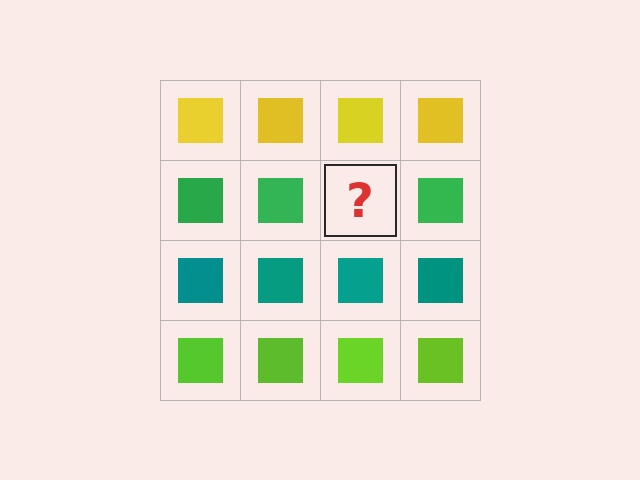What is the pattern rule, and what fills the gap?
The rule is that each row has a consistent color. The gap should be filled with a green square.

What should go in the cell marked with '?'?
The missing cell should contain a green square.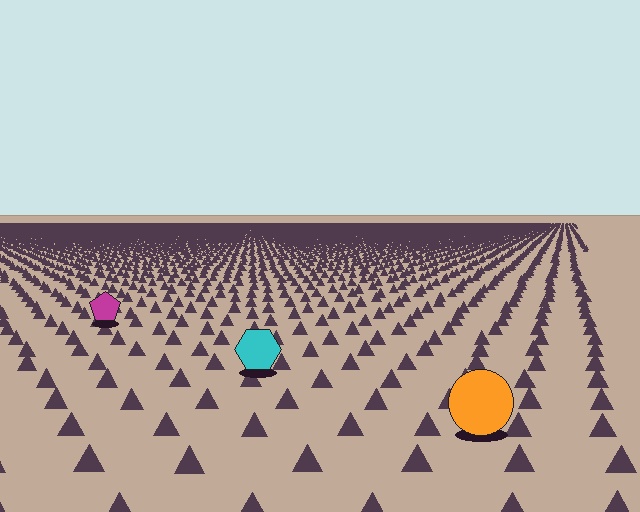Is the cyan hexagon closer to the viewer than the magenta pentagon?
Yes. The cyan hexagon is closer — you can tell from the texture gradient: the ground texture is coarser near it.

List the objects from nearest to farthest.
From nearest to farthest: the orange circle, the cyan hexagon, the magenta pentagon.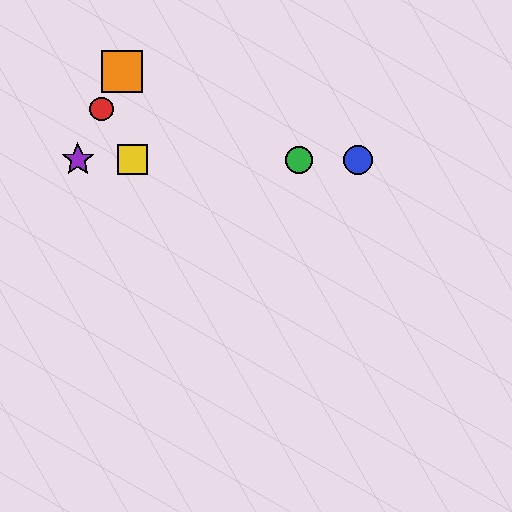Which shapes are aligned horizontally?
The blue circle, the green circle, the yellow square, the purple star are aligned horizontally.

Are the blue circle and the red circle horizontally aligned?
No, the blue circle is at y≈160 and the red circle is at y≈109.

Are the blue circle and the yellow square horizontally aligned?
Yes, both are at y≈160.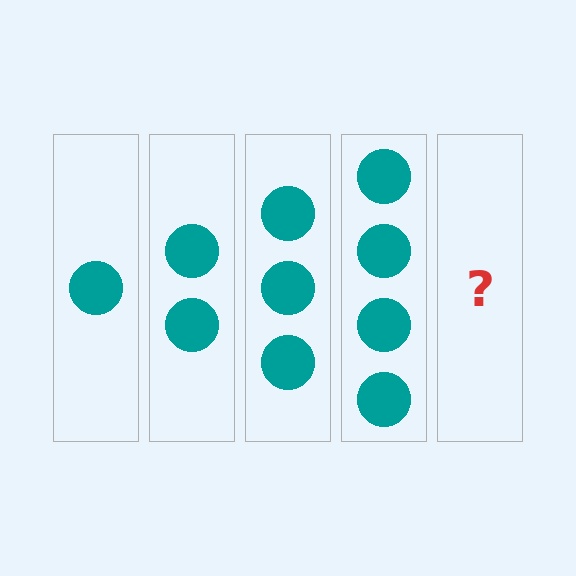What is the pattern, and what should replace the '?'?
The pattern is that each step adds one more circle. The '?' should be 5 circles.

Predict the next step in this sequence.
The next step is 5 circles.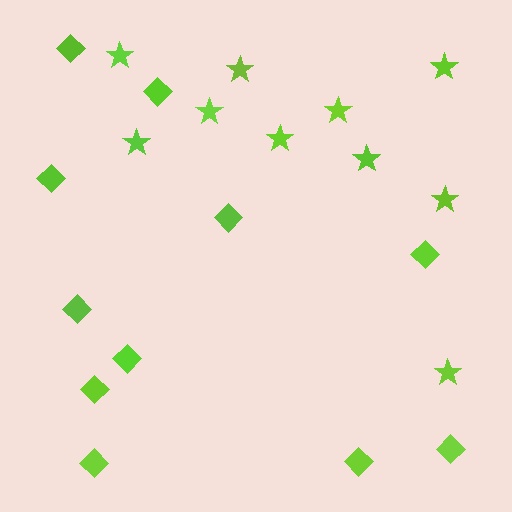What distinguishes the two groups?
There are 2 groups: one group of stars (10) and one group of diamonds (11).